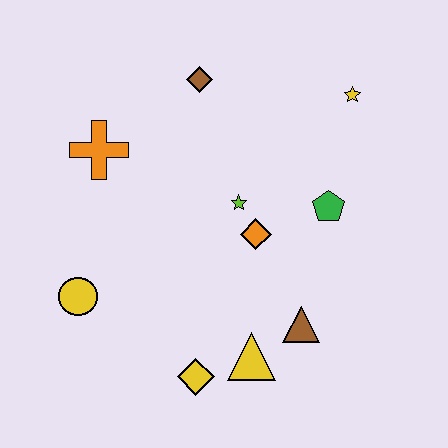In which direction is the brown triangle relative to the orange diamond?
The brown triangle is below the orange diamond.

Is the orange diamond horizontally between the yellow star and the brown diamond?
Yes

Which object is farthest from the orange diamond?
The yellow circle is farthest from the orange diamond.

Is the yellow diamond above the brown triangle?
No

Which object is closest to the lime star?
The orange diamond is closest to the lime star.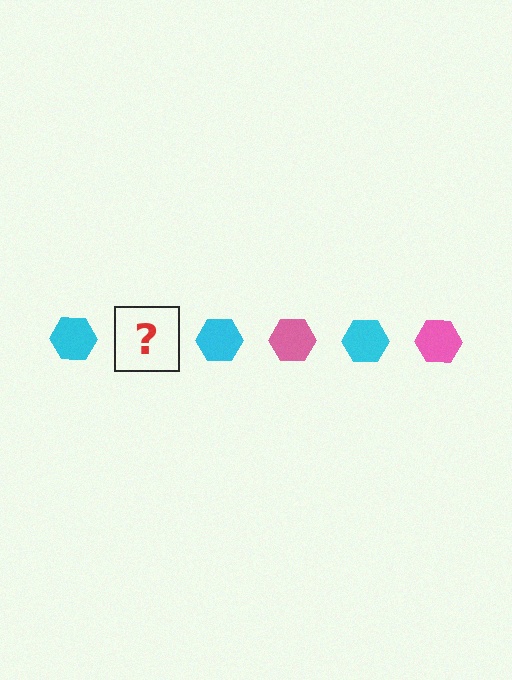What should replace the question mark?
The question mark should be replaced with a pink hexagon.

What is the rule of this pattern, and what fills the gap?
The rule is that the pattern cycles through cyan, pink hexagons. The gap should be filled with a pink hexagon.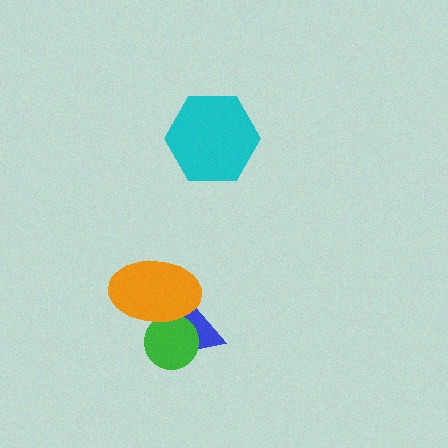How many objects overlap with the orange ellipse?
2 objects overlap with the orange ellipse.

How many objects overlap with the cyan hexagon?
0 objects overlap with the cyan hexagon.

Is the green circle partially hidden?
Yes, it is partially covered by another shape.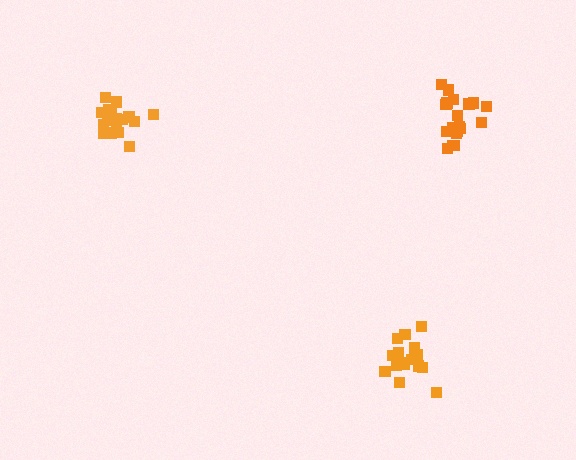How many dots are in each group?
Group 1: 18 dots, Group 2: 20 dots, Group 3: 19 dots (57 total).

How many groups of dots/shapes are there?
There are 3 groups.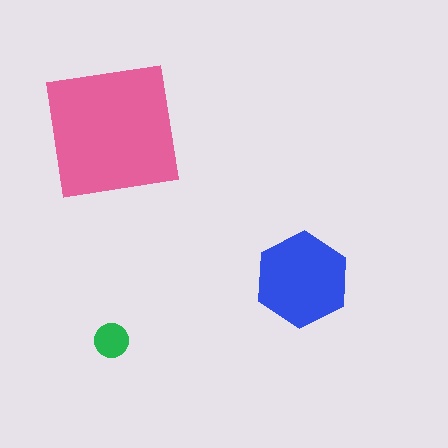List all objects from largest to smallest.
The pink square, the blue hexagon, the green circle.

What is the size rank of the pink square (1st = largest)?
1st.